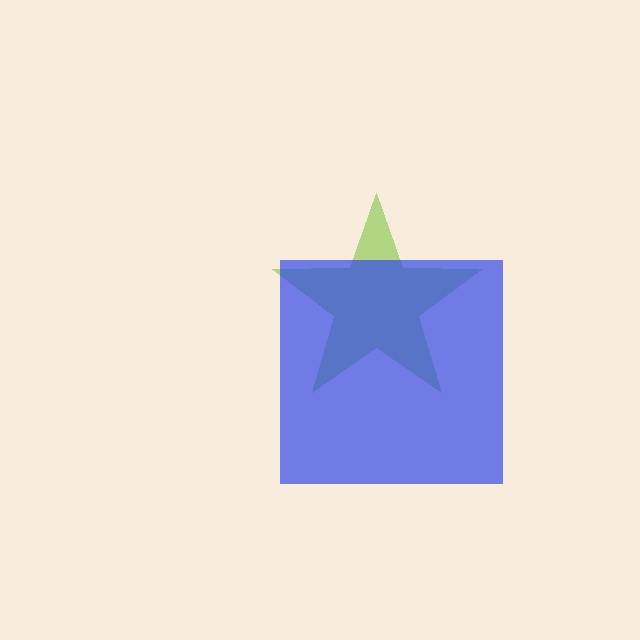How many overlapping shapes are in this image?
There are 2 overlapping shapes in the image.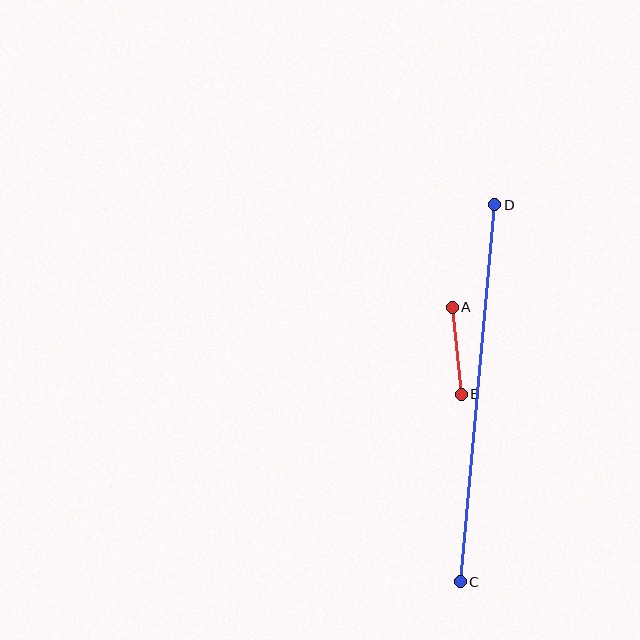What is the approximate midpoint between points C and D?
The midpoint is at approximately (477, 393) pixels.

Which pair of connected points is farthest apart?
Points C and D are farthest apart.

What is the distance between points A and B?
The distance is approximately 88 pixels.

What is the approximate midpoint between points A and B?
The midpoint is at approximately (457, 351) pixels.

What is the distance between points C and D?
The distance is approximately 379 pixels.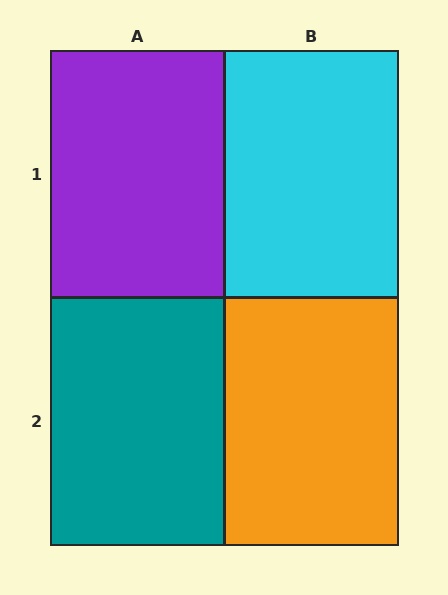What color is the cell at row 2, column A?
Teal.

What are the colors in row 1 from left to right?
Purple, cyan.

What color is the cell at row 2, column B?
Orange.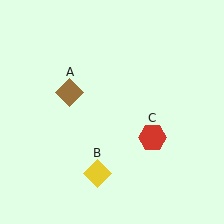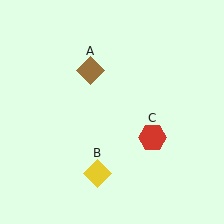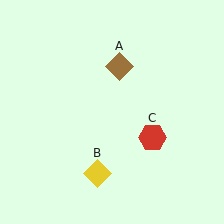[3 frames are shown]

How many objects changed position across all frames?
1 object changed position: brown diamond (object A).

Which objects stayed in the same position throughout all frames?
Yellow diamond (object B) and red hexagon (object C) remained stationary.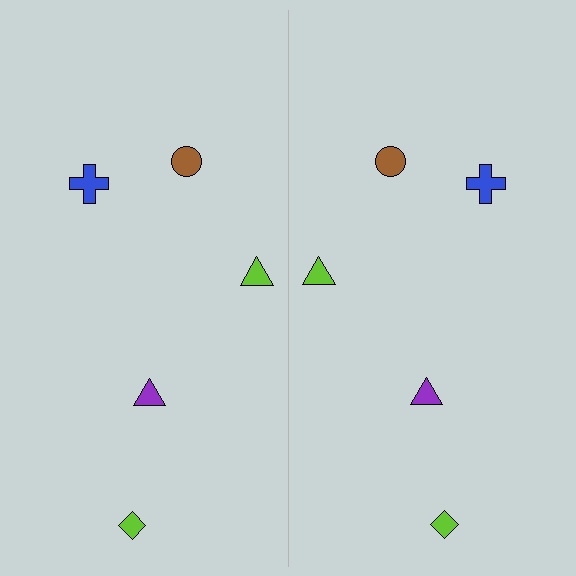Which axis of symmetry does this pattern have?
The pattern has a vertical axis of symmetry running through the center of the image.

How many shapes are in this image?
There are 10 shapes in this image.